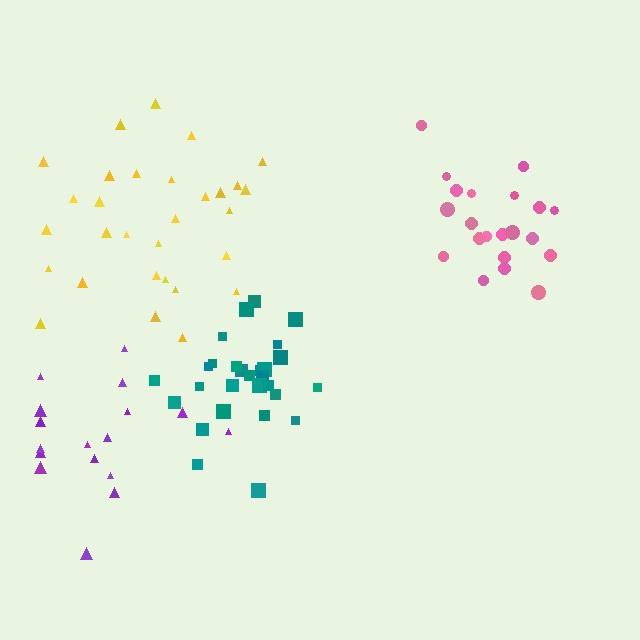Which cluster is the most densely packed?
Teal.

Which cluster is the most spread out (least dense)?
Yellow.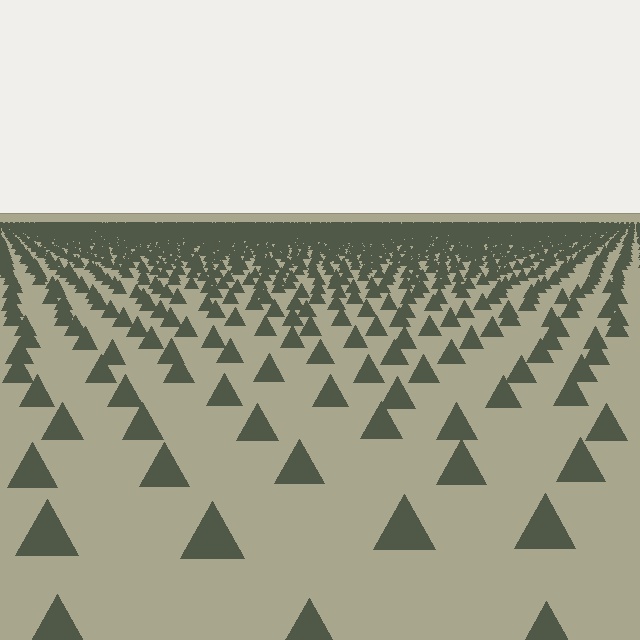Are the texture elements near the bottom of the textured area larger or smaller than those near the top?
Larger. Near the bottom, elements are closer to the viewer and appear at a bigger on-screen size.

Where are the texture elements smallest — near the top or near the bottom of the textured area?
Near the top.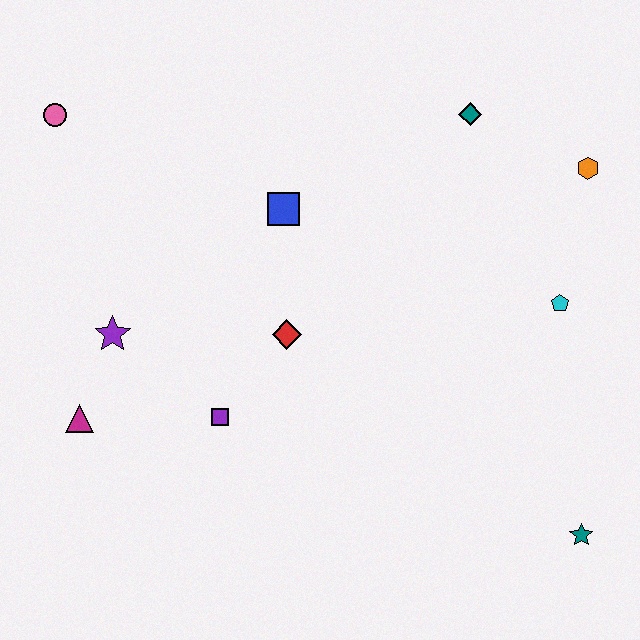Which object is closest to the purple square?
The red diamond is closest to the purple square.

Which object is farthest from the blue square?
The teal star is farthest from the blue square.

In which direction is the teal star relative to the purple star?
The teal star is to the right of the purple star.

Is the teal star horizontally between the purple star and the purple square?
No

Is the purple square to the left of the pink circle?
No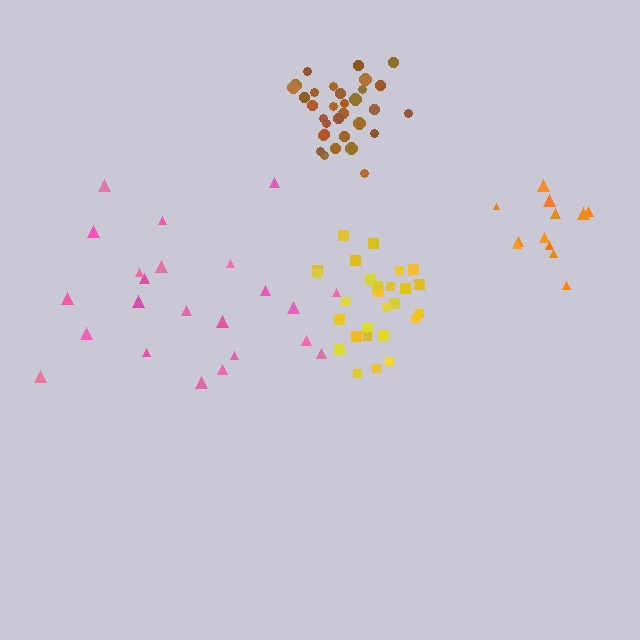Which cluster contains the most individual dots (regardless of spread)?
Brown (33).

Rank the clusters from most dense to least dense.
brown, yellow, orange, pink.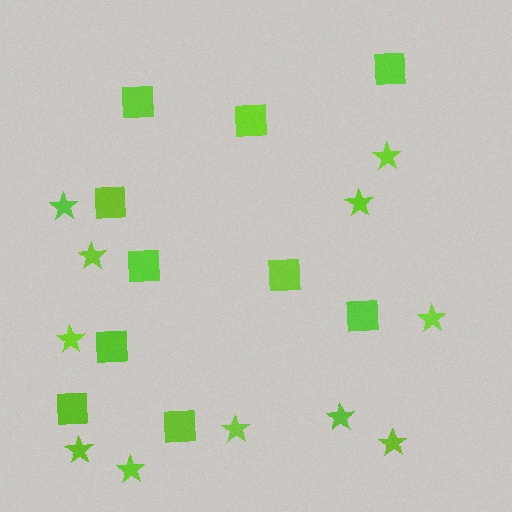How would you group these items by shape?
There are 2 groups: one group of squares (10) and one group of stars (11).